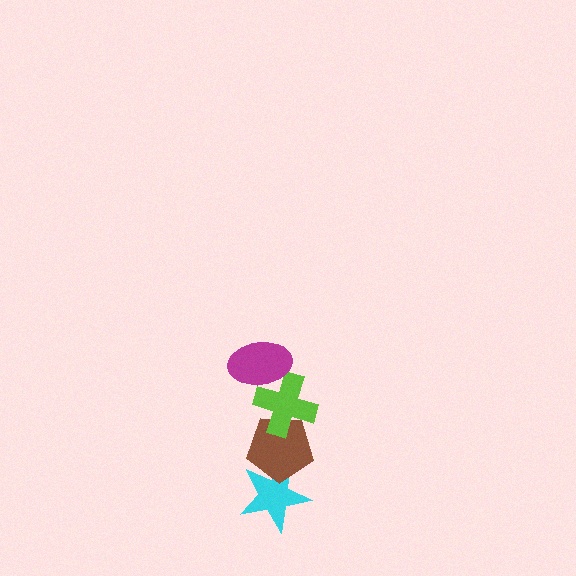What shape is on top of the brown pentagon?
The lime cross is on top of the brown pentagon.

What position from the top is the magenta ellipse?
The magenta ellipse is 1st from the top.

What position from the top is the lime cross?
The lime cross is 2nd from the top.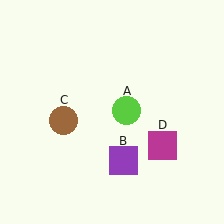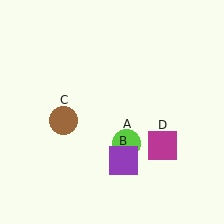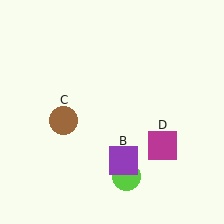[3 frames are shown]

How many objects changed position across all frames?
1 object changed position: lime circle (object A).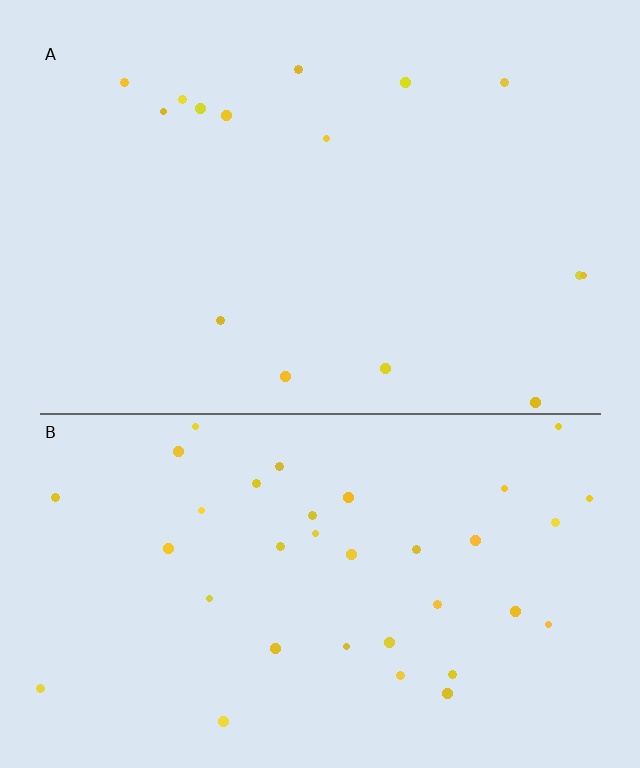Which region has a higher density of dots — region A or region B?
B (the bottom).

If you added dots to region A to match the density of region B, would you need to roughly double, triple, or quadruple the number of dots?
Approximately double.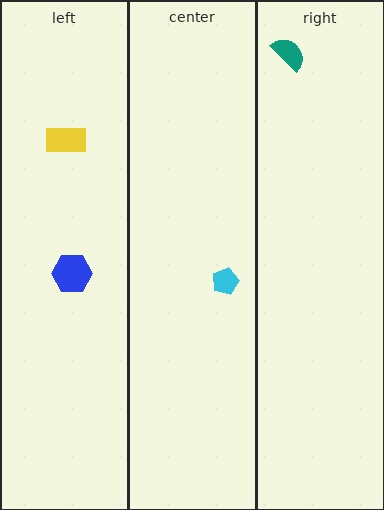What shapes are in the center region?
The cyan pentagon.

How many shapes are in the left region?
2.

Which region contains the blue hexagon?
The left region.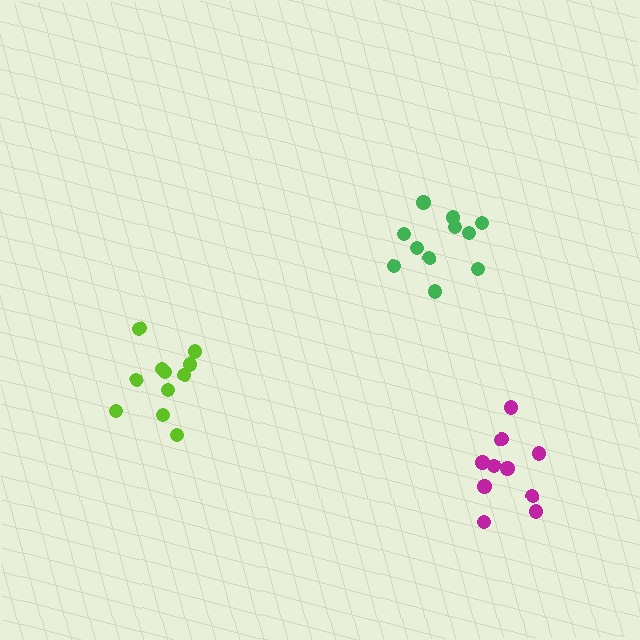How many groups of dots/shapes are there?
There are 3 groups.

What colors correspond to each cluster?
The clusters are colored: lime, magenta, green.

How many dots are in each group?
Group 1: 11 dots, Group 2: 10 dots, Group 3: 11 dots (32 total).